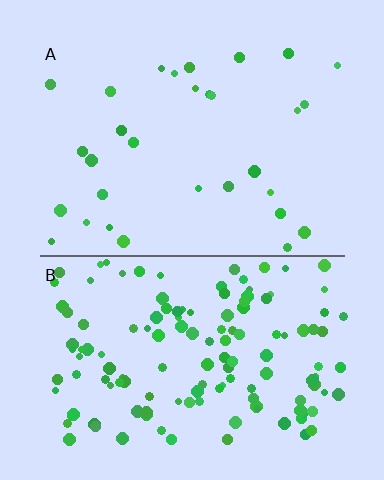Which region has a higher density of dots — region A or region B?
B (the bottom).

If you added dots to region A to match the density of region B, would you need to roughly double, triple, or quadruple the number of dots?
Approximately quadruple.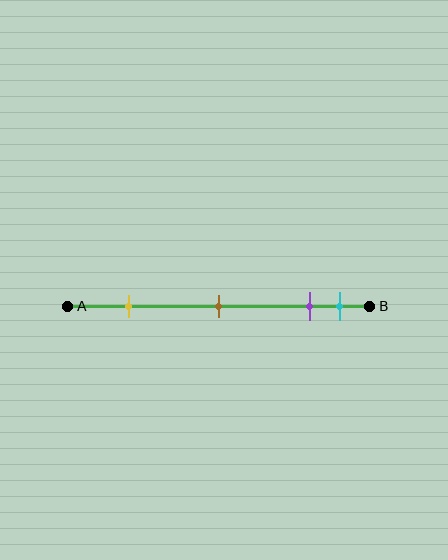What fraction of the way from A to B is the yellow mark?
The yellow mark is approximately 20% (0.2) of the way from A to B.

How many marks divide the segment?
There are 4 marks dividing the segment.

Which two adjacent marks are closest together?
The purple and cyan marks are the closest adjacent pair.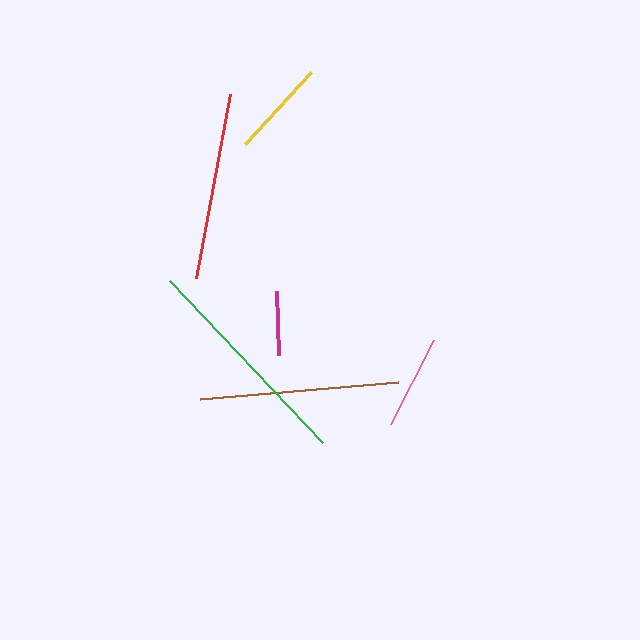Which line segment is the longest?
The green line is the longest at approximately 223 pixels.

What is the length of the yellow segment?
The yellow segment is approximately 98 pixels long.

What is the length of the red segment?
The red segment is approximately 188 pixels long.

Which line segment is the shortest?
The magenta line is the shortest at approximately 64 pixels.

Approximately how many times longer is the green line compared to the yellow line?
The green line is approximately 2.3 times the length of the yellow line.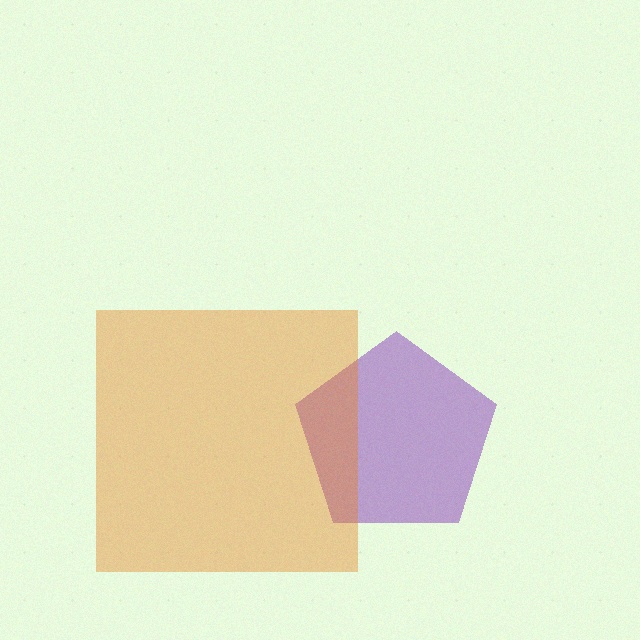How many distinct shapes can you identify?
There are 2 distinct shapes: a purple pentagon, an orange square.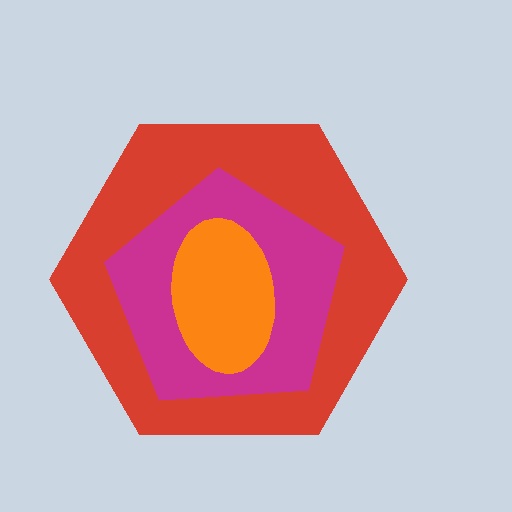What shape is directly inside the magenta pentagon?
The orange ellipse.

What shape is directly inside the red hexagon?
The magenta pentagon.